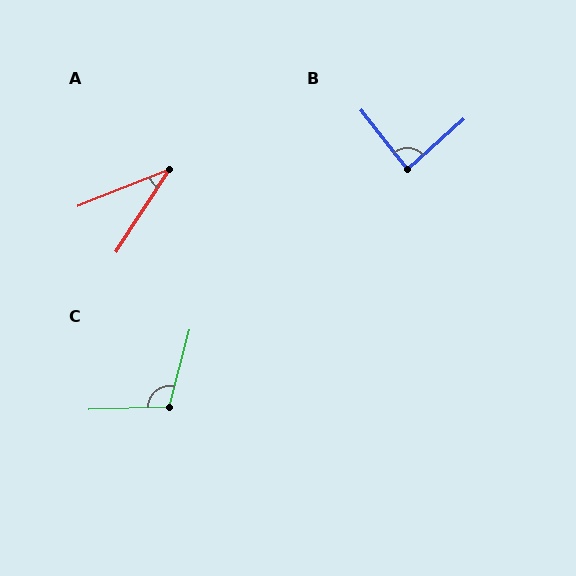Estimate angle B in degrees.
Approximately 86 degrees.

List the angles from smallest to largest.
A (35°), B (86°), C (107°).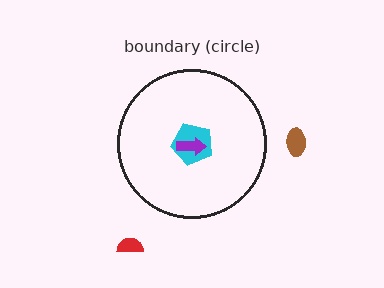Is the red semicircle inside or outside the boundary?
Outside.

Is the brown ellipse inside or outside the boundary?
Outside.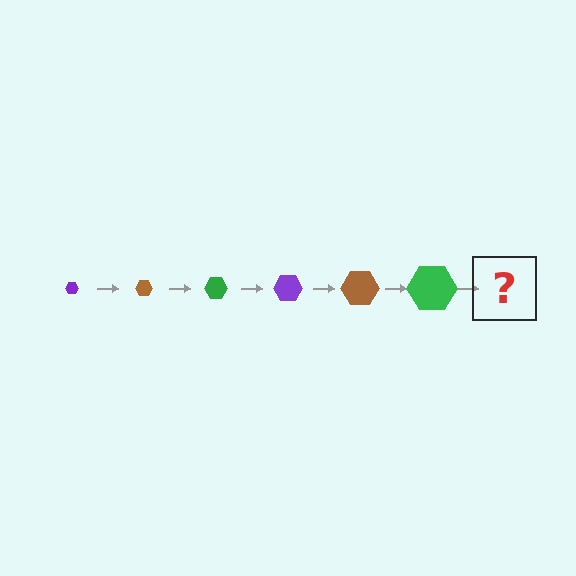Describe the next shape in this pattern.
It should be a purple hexagon, larger than the previous one.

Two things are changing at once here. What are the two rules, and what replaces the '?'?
The two rules are that the hexagon grows larger each step and the color cycles through purple, brown, and green. The '?' should be a purple hexagon, larger than the previous one.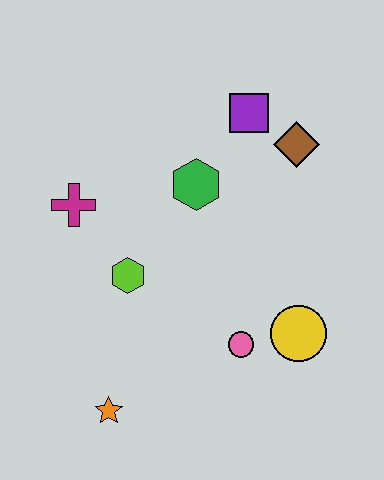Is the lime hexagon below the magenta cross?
Yes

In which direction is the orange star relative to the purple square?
The orange star is below the purple square.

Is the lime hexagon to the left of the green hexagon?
Yes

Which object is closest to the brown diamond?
The purple square is closest to the brown diamond.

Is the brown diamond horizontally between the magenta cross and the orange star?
No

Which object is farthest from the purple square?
The orange star is farthest from the purple square.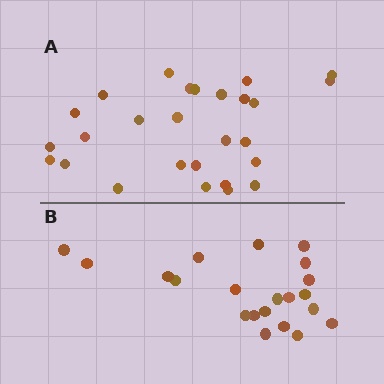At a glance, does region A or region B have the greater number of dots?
Region A (the top region) has more dots.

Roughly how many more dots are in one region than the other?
Region A has about 6 more dots than region B.